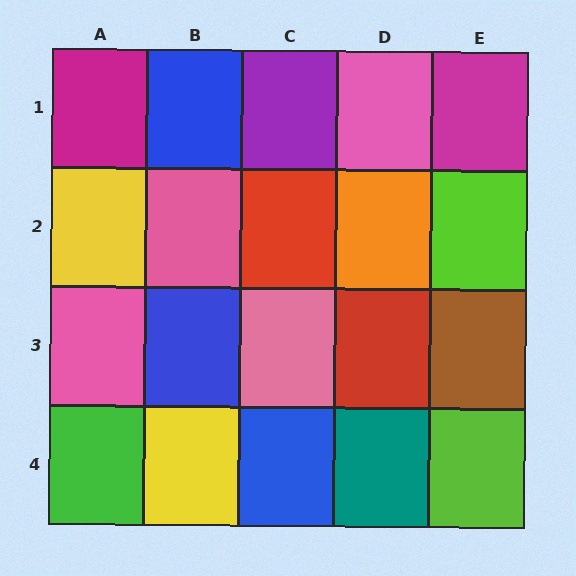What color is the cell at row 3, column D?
Red.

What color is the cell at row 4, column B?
Yellow.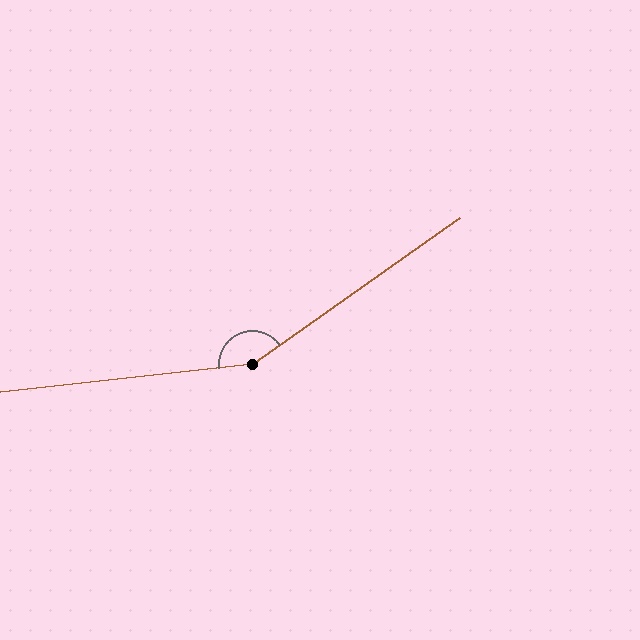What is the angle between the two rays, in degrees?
Approximately 151 degrees.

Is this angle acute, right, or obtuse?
It is obtuse.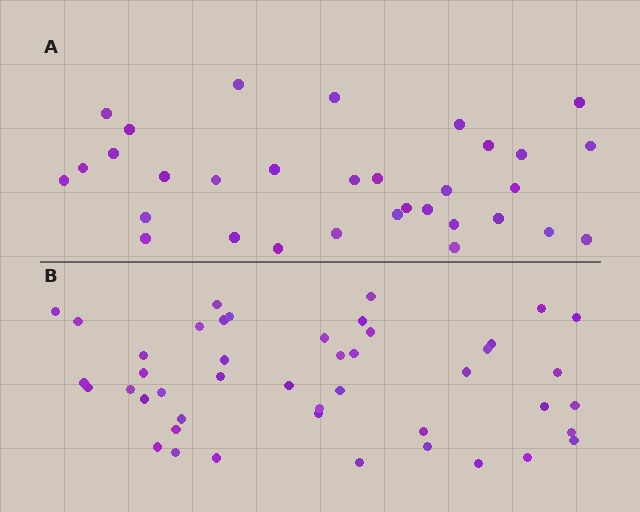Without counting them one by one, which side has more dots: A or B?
Region B (the bottom region) has more dots.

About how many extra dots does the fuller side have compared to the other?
Region B has approximately 15 more dots than region A.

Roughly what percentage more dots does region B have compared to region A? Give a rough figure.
About 40% more.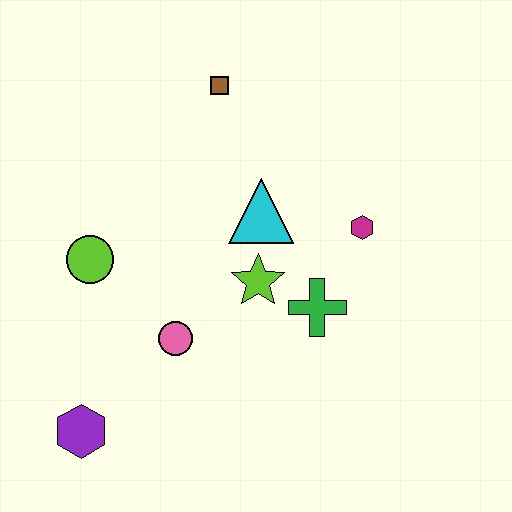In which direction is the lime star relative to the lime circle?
The lime star is to the right of the lime circle.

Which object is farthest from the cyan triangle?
The purple hexagon is farthest from the cyan triangle.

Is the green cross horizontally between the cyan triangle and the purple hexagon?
No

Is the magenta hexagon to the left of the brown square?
No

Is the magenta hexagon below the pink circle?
No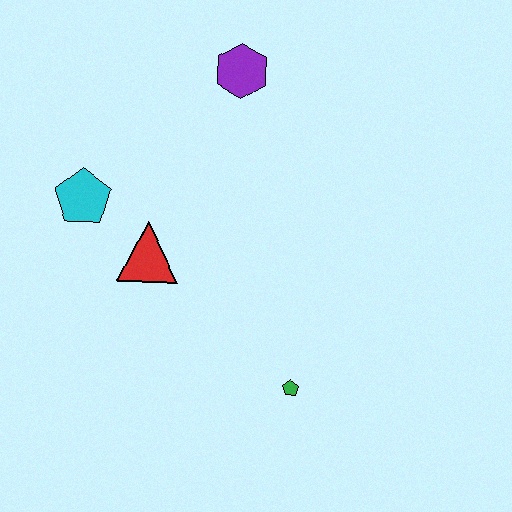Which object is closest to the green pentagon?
The red triangle is closest to the green pentagon.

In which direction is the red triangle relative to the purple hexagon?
The red triangle is below the purple hexagon.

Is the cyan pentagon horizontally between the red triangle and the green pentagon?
No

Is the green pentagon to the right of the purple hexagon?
Yes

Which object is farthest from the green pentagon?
The purple hexagon is farthest from the green pentagon.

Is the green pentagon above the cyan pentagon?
No